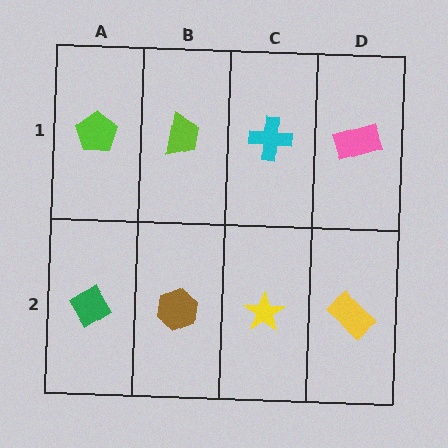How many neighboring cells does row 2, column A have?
2.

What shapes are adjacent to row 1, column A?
A green diamond (row 2, column A), a lime trapezoid (row 1, column B).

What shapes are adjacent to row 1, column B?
A brown hexagon (row 2, column B), a lime pentagon (row 1, column A), a cyan cross (row 1, column C).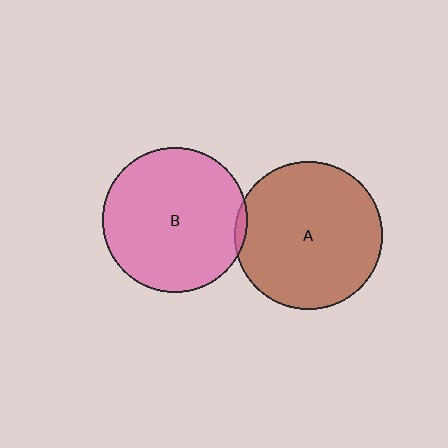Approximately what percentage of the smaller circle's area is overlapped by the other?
Approximately 5%.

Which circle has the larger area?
Circle A (brown).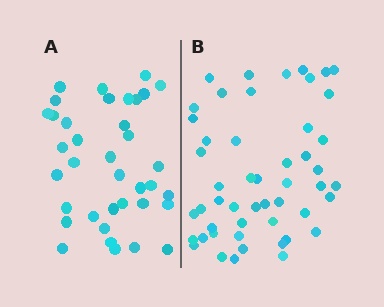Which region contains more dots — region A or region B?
Region B (the right region) has more dots.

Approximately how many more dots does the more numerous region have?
Region B has approximately 15 more dots than region A.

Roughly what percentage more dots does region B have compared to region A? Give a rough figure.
About 35% more.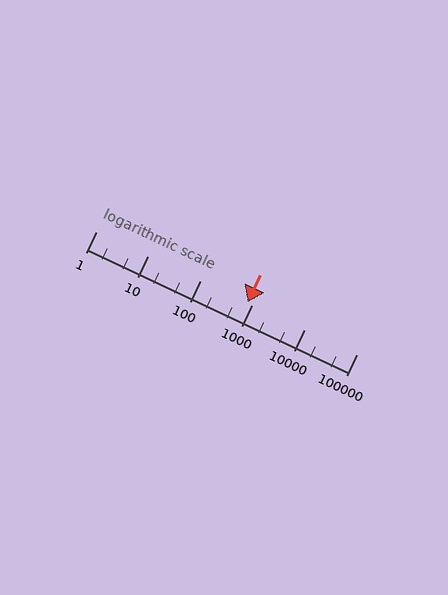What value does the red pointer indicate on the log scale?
The pointer indicates approximately 820.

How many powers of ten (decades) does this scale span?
The scale spans 5 decades, from 1 to 100000.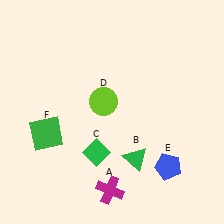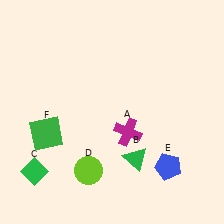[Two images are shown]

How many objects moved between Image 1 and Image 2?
3 objects moved between the two images.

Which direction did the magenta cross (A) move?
The magenta cross (A) moved up.